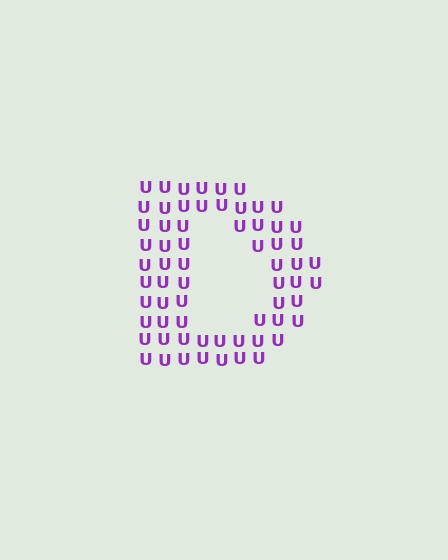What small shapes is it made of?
It is made of small letter U's.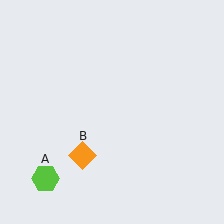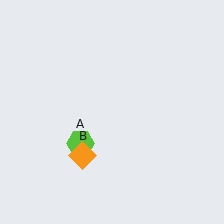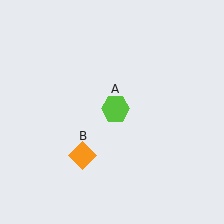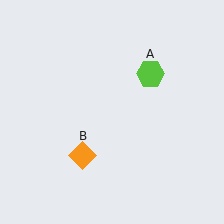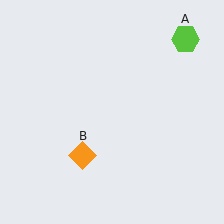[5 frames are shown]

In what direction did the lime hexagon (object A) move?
The lime hexagon (object A) moved up and to the right.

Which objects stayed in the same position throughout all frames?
Orange diamond (object B) remained stationary.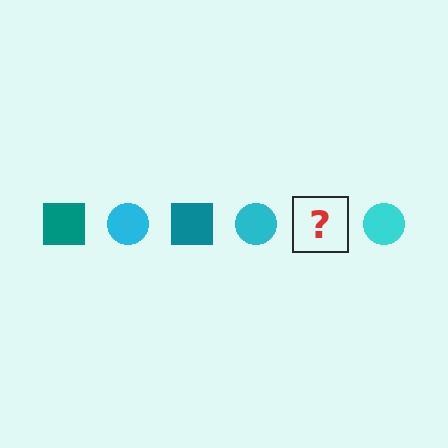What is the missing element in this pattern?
The missing element is a teal square.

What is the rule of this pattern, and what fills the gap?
The rule is that the pattern alternates between teal square and cyan circle. The gap should be filled with a teal square.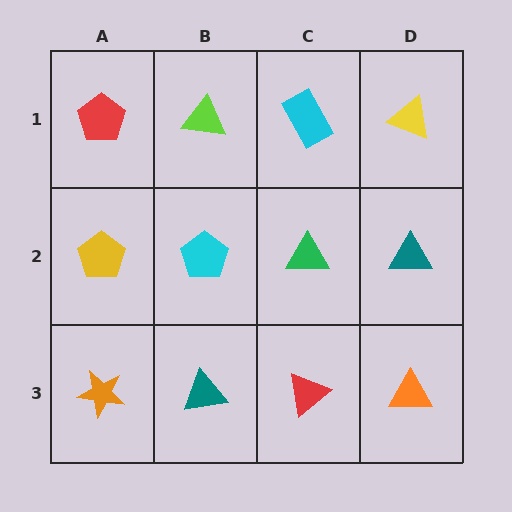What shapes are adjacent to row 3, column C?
A green triangle (row 2, column C), a teal triangle (row 3, column B), an orange triangle (row 3, column D).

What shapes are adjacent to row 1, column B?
A cyan pentagon (row 2, column B), a red pentagon (row 1, column A), a cyan rectangle (row 1, column C).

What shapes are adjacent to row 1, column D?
A teal triangle (row 2, column D), a cyan rectangle (row 1, column C).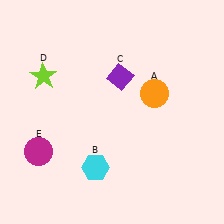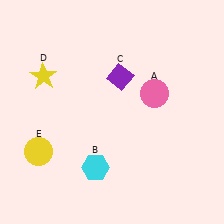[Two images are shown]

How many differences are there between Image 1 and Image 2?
There are 3 differences between the two images.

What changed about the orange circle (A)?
In Image 1, A is orange. In Image 2, it changed to pink.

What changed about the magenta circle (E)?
In Image 1, E is magenta. In Image 2, it changed to yellow.